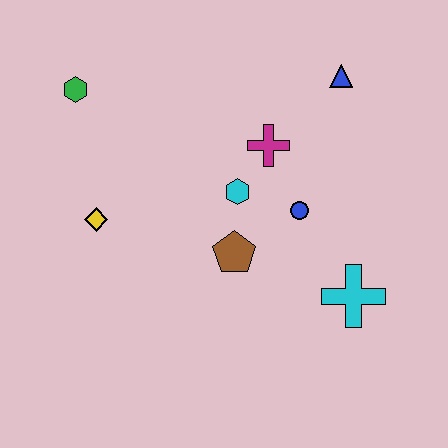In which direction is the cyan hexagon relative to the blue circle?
The cyan hexagon is to the left of the blue circle.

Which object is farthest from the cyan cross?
The green hexagon is farthest from the cyan cross.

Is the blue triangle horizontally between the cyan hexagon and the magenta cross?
No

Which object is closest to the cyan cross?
The blue circle is closest to the cyan cross.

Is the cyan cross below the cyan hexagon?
Yes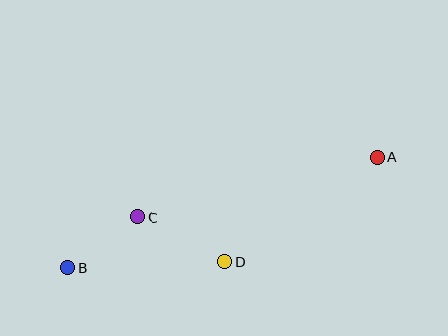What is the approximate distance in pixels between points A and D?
The distance between A and D is approximately 185 pixels.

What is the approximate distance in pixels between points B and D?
The distance between B and D is approximately 157 pixels.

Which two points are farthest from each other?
Points A and B are farthest from each other.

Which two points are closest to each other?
Points B and C are closest to each other.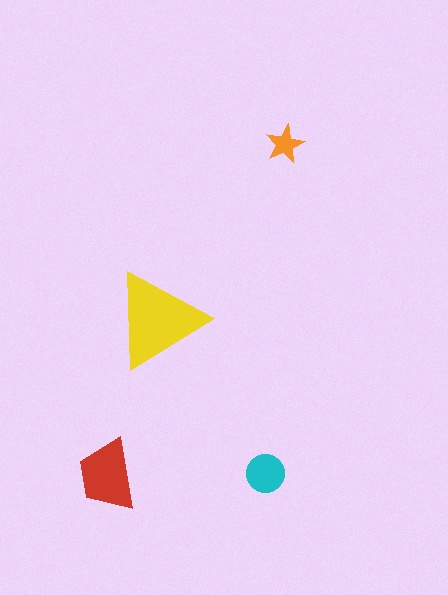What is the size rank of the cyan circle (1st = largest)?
3rd.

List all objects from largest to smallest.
The yellow triangle, the red trapezoid, the cyan circle, the orange star.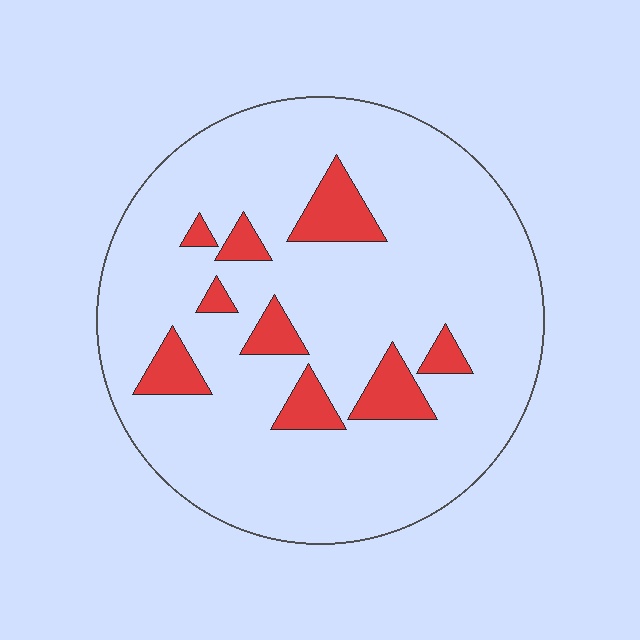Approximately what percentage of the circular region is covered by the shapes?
Approximately 15%.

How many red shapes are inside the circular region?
9.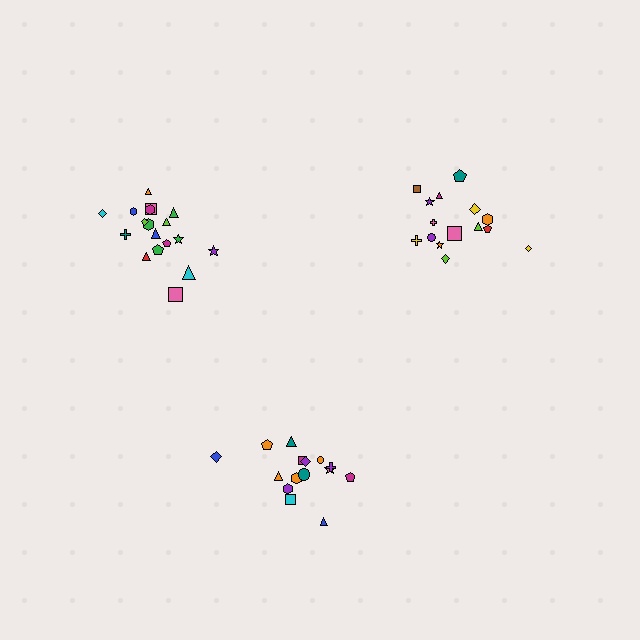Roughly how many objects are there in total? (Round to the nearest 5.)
Roughly 50 objects in total.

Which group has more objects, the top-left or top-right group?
The top-left group.